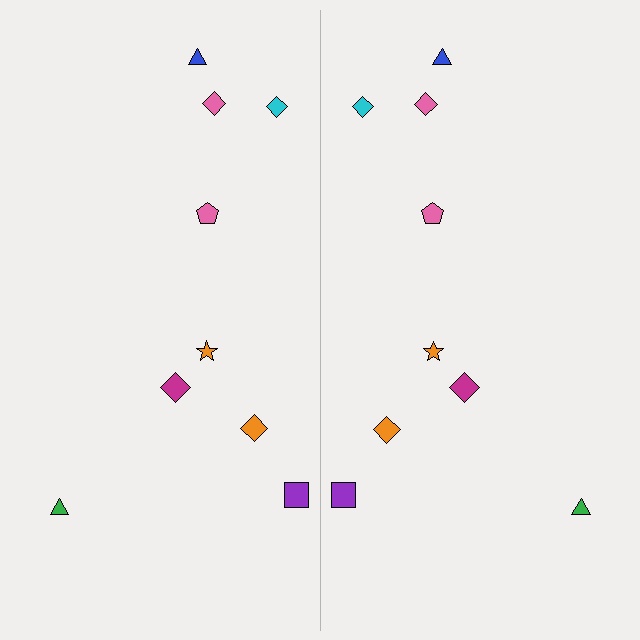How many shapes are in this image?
There are 18 shapes in this image.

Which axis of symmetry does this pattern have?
The pattern has a vertical axis of symmetry running through the center of the image.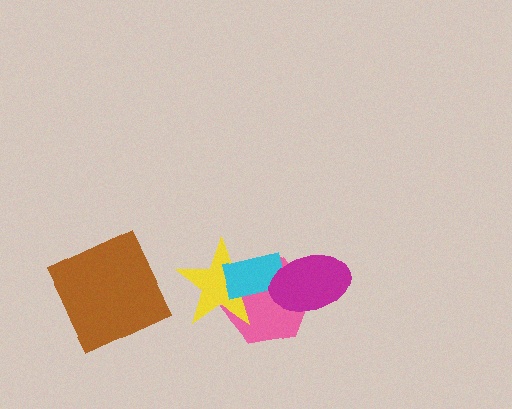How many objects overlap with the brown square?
0 objects overlap with the brown square.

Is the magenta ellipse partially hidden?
No, no other shape covers it.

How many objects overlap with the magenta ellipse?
2 objects overlap with the magenta ellipse.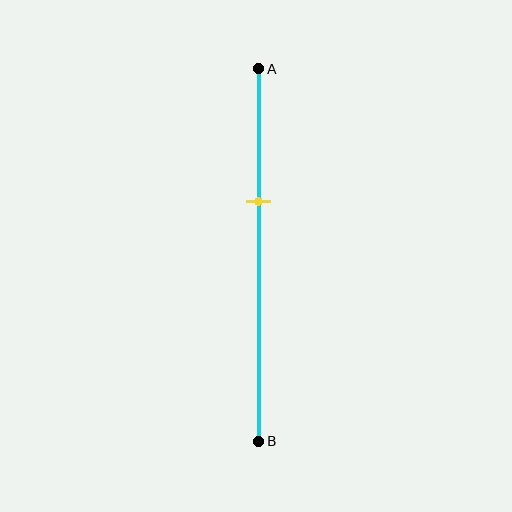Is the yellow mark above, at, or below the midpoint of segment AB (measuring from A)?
The yellow mark is above the midpoint of segment AB.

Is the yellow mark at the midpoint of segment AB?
No, the mark is at about 35% from A, not at the 50% midpoint.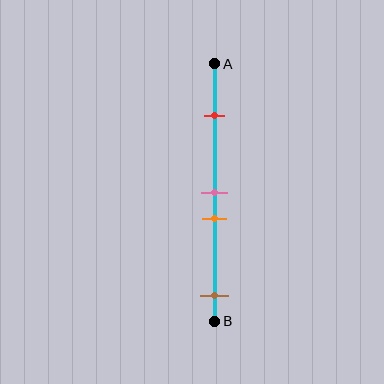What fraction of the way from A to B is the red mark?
The red mark is approximately 20% (0.2) of the way from A to B.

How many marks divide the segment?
There are 4 marks dividing the segment.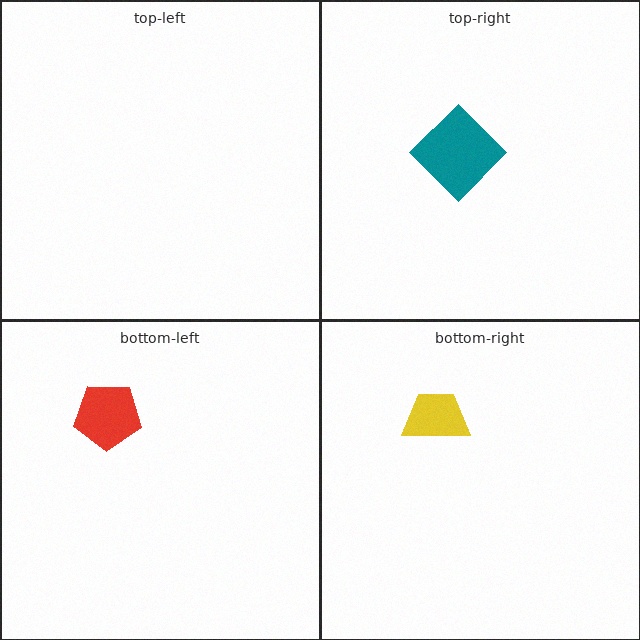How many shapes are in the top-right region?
1.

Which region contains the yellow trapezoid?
The bottom-right region.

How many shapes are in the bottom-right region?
1.